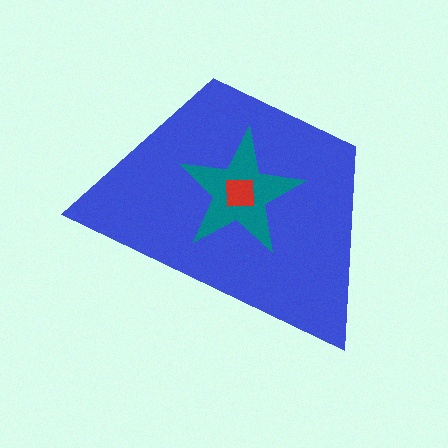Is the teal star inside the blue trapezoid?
Yes.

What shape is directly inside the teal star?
The red square.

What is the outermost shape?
The blue trapezoid.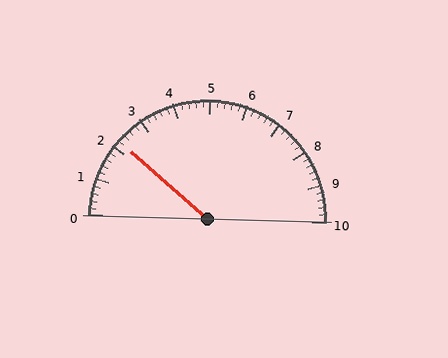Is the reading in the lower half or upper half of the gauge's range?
The reading is in the lower half of the range (0 to 10).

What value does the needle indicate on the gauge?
The needle indicates approximately 2.2.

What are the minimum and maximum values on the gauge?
The gauge ranges from 0 to 10.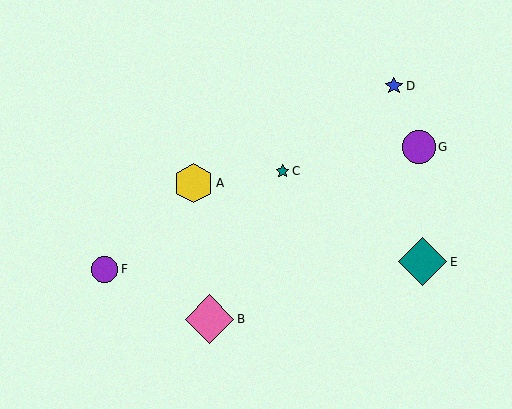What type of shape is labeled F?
Shape F is a purple circle.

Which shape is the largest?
The pink diamond (labeled B) is the largest.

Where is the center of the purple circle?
The center of the purple circle is at (419, 147).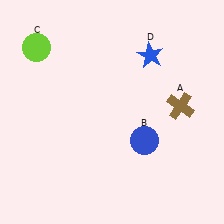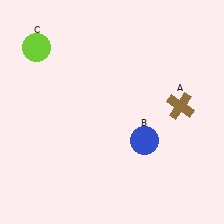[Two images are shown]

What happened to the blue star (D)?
The blue star (D) was removed in Image 2. It was in the top-right area of Image 1.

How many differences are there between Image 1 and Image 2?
There is 1 difference between the two images.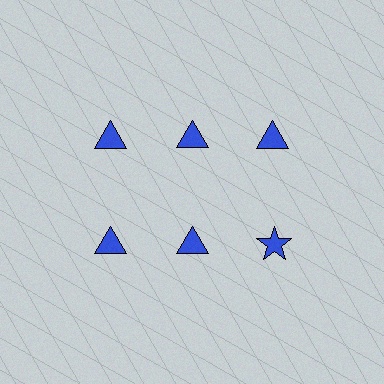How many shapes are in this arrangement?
There are 6 shapes arranged in a grid pattern.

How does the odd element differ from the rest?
It has a different shape: star instead of triangle.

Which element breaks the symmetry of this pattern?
The blue star in the second row, center column breaks the symmetry. All other shapes are blue triangles.